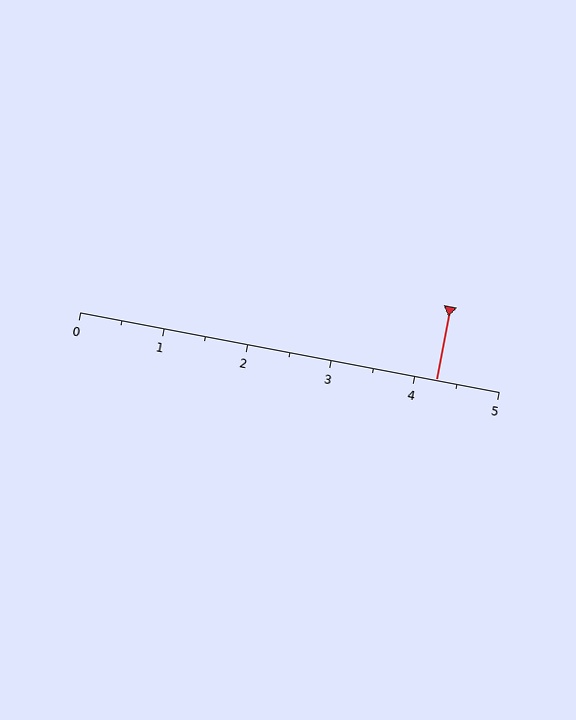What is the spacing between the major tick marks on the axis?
The major ticks are spaced 1 apart.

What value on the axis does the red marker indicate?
The marker indicates approximately 4.2.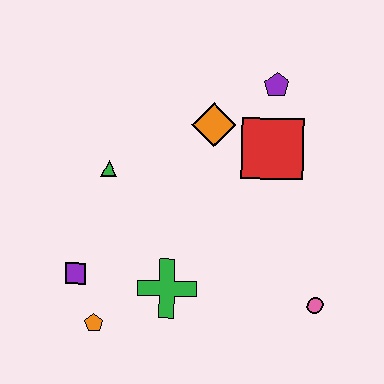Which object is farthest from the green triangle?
The pink circle is farthest from the green triangle.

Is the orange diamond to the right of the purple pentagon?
No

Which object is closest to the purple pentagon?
The red square is closest to the purple pentagon.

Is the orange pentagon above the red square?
No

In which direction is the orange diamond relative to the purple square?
The orange diamond is above the purple square.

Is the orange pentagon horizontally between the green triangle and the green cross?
No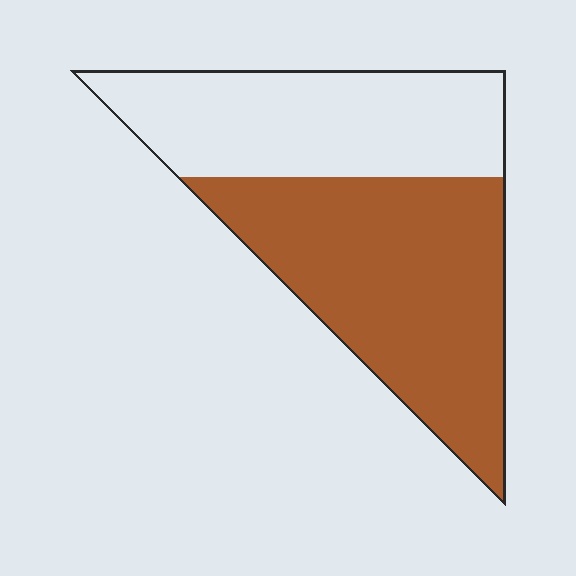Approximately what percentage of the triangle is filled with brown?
Approximately 55%.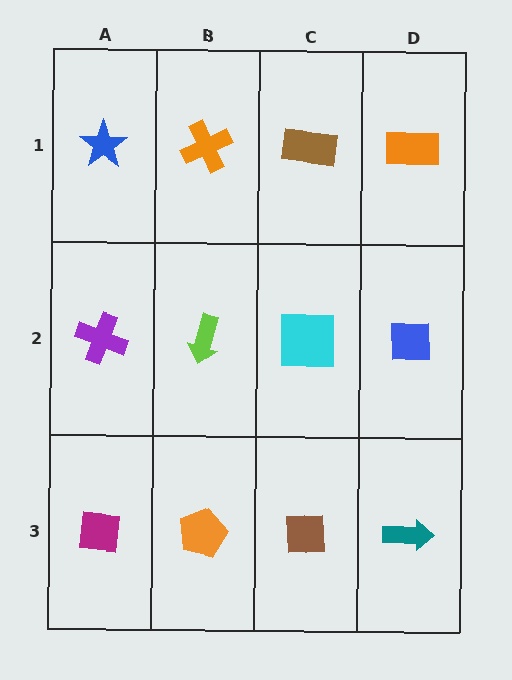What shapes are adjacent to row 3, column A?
A purple cross (row 2, column A), an orange pentagon (row 3, column B).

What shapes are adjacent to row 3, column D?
A blue square (row 2, column D), a brown square (row 3, column C).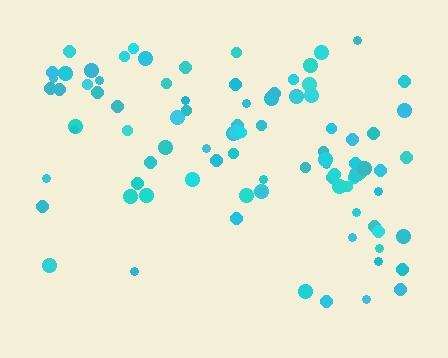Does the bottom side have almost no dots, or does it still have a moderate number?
Still a moderate number, just noticeably fewer than the top.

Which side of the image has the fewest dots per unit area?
The bottom.